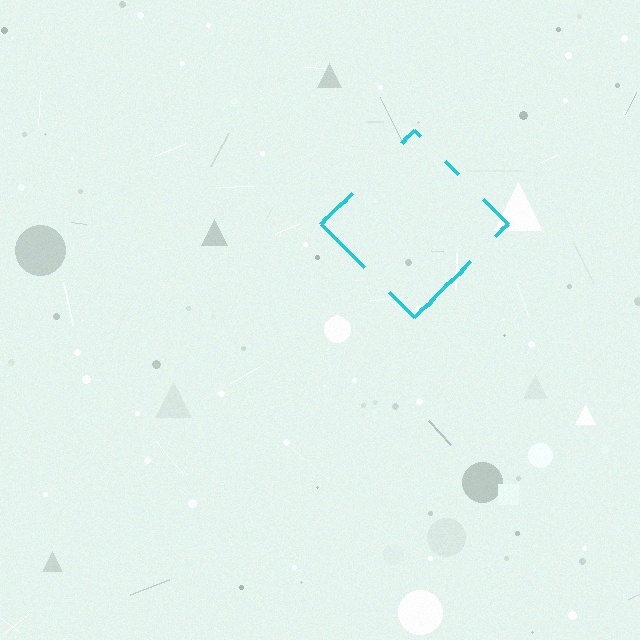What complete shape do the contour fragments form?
The contour fragments form a diamond.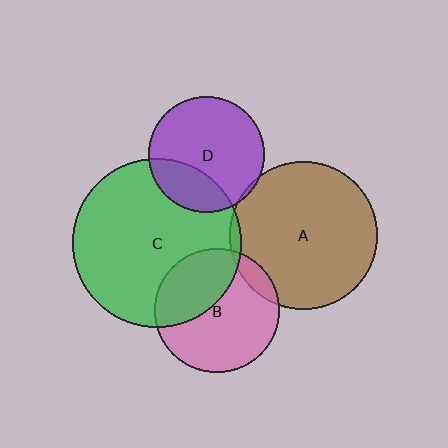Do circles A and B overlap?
Yes.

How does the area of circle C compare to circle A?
Approximately 1.3 times.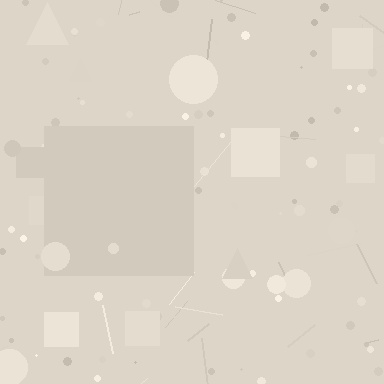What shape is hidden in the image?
A square is hidden in the image.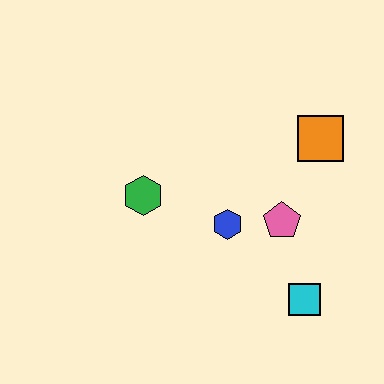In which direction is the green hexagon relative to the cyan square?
The green hexagon is to the left of the cyan square.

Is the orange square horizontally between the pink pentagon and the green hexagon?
No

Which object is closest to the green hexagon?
The blue hexagon is closest to the green hexagon.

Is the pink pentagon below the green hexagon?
Yes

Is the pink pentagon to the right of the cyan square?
No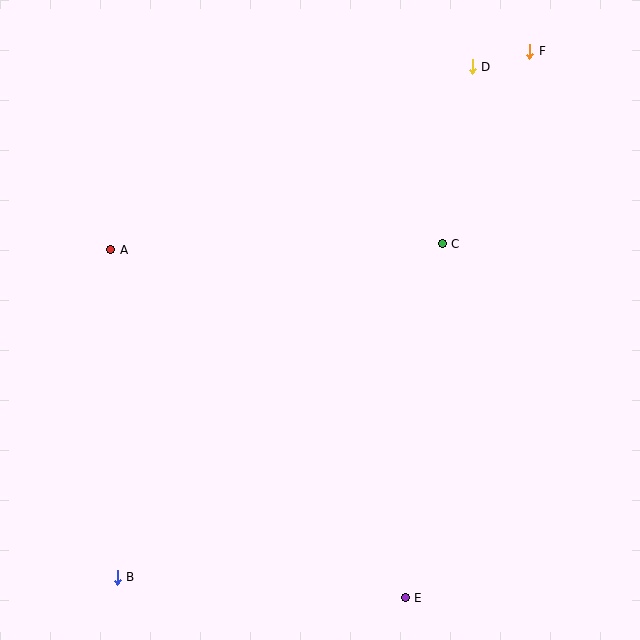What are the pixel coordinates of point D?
Point D is at (472, 67).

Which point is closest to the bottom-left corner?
Point B is closest to the bottom-left corner.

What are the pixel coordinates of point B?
Point B is at (117, 577).